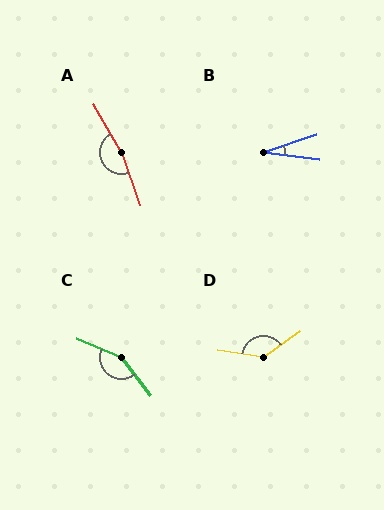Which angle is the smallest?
B, at approximately 26 degrees.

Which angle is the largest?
A, at approximately 169 degrees.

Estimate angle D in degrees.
Approximately 135 degrees.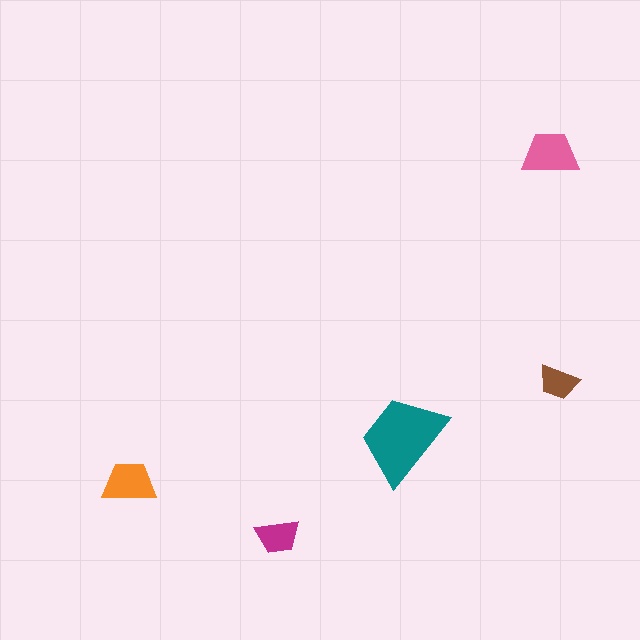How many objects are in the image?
There are 5 objects in the image.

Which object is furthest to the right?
The brown trapezoid is rightmost.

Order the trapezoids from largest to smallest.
the teal one, the pink one, the orange one, the magenta one, the brown one.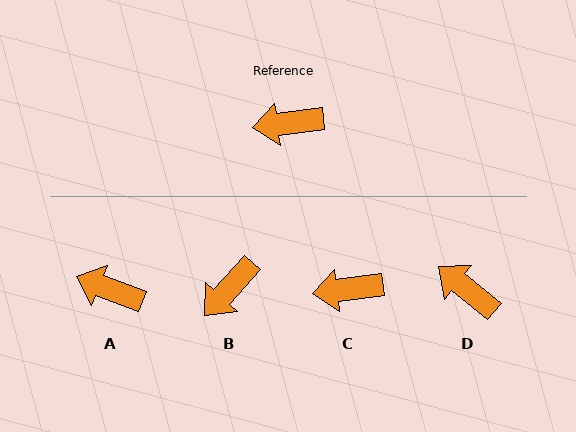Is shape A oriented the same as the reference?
No, it is off by about 28 degrees.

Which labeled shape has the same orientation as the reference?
C.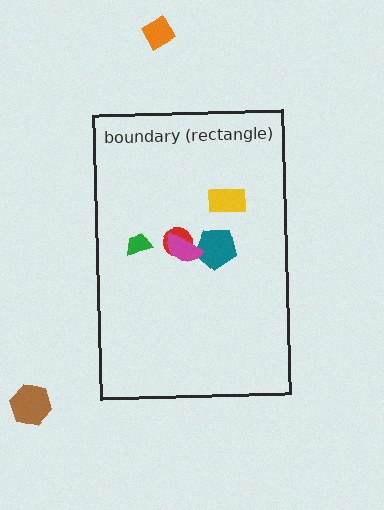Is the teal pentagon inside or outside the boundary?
Inside.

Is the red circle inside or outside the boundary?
Inside.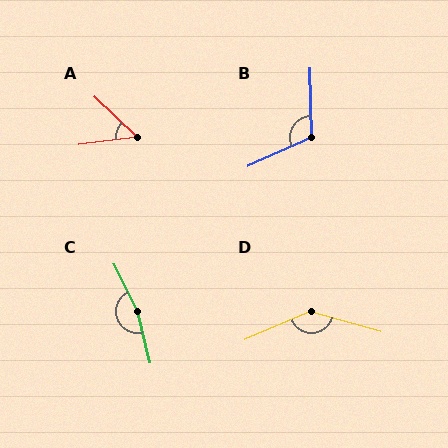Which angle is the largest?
C, at approximately 168 degrees.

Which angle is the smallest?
A, at approximately 51 degrees.